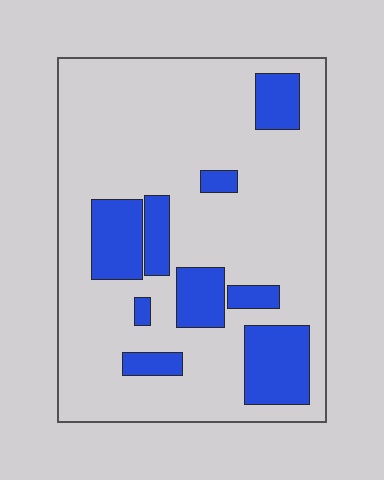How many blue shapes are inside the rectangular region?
9.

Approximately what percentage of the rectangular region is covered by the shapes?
Approximately 20%.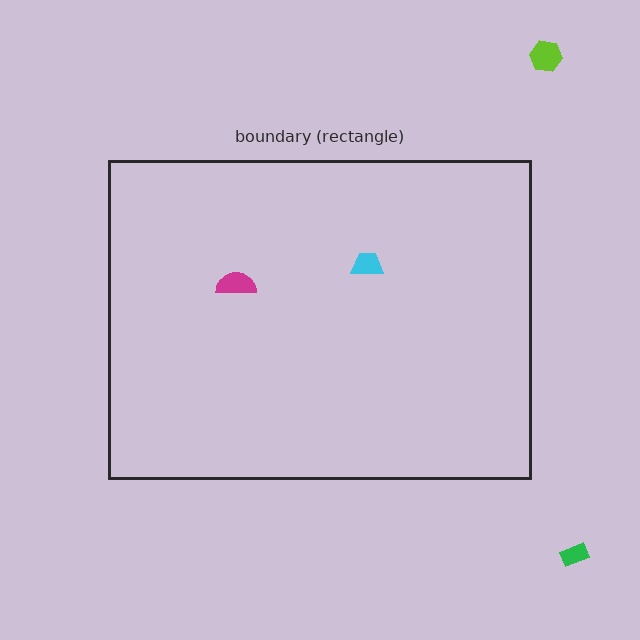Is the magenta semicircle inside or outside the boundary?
Inside.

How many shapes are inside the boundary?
2 inside, 2 outside.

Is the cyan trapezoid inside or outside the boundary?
Inside.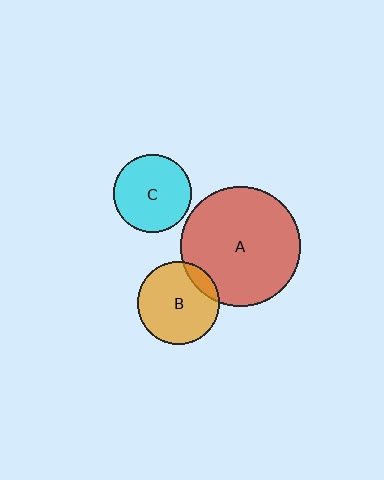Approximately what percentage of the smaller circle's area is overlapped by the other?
Approximately 10%.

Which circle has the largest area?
Circle A (red).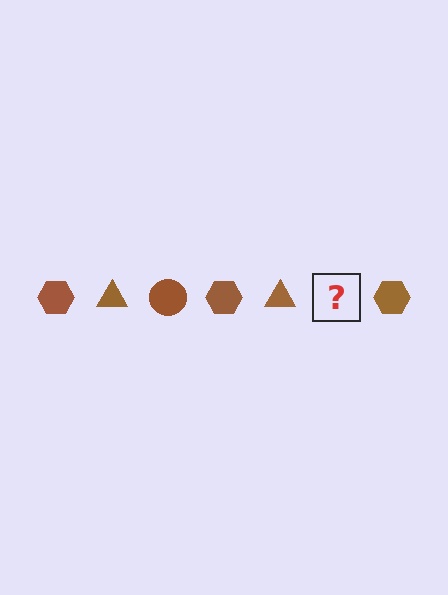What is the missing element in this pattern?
The missing element is a brown circle.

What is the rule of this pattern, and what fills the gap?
The rule is that the pattern cycles through hexagon, triangle, circle shapes in brown. The gap should be filled with a brown circle.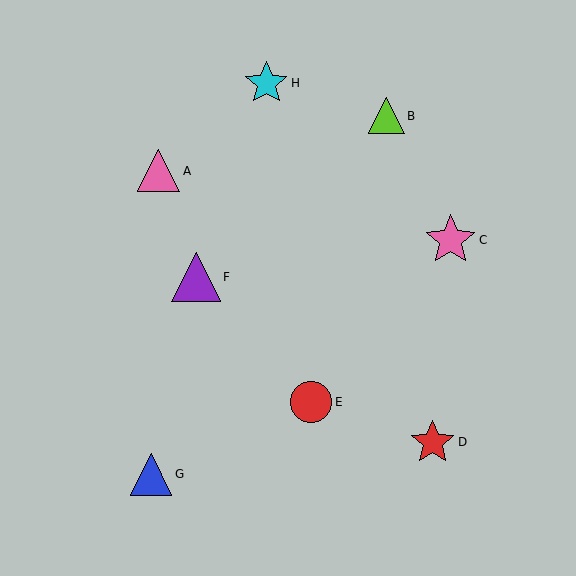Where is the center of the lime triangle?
The center of the lime triangle is at (386, 116).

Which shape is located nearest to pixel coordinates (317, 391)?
The red circle (labeled E) at (311, 402) is nearest to that location.